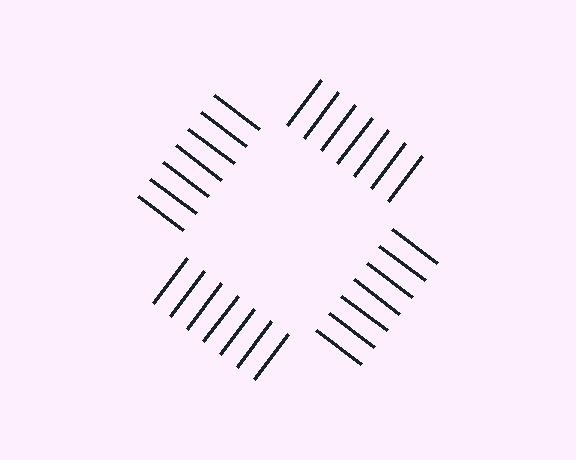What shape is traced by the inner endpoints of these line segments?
An illusory square — the line segments terminate on its edges but no continuous stroke is drawn.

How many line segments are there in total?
28 — 7 along each of the 4 edges.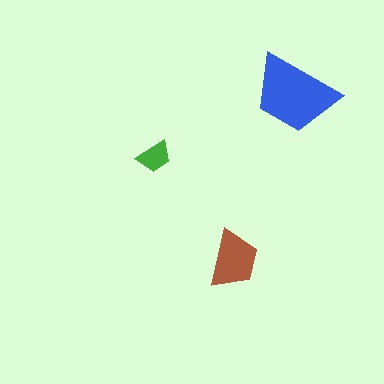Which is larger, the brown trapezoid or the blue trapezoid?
The blue one.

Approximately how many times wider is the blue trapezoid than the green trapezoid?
About 2.5 times wider.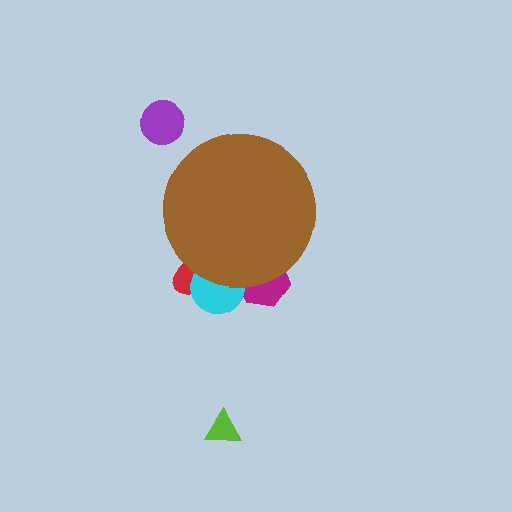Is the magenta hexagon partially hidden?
Yes, the magenta hexagon is partially hidden behind the brown circle.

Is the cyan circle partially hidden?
Yes, the cyan circle is partially hidden behind the brown circle.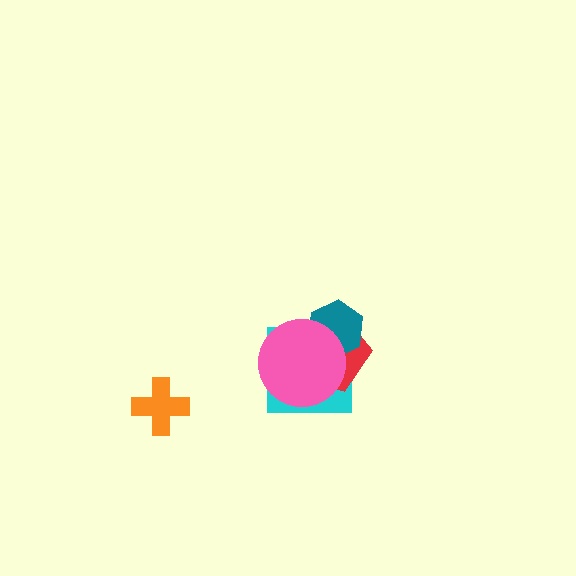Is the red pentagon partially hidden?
Yes, it is partially covered by another shape.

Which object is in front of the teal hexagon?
The pink circle is in front of the teal hexagon.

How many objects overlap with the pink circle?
3 objects overlap with the pink circle.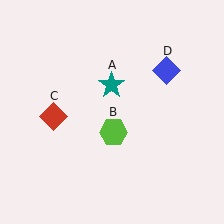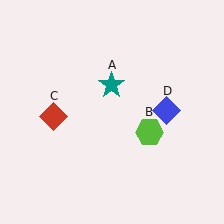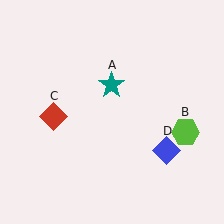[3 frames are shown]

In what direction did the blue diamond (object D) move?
The blue diamond (object D) moved down.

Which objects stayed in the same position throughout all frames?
Teal star (object A) and red diamond (object C) remained stationary.